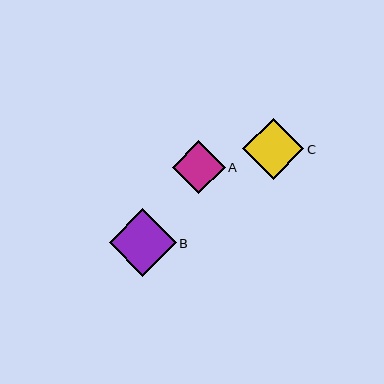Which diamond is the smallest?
Diamond A is the smallest with a size of approximately 53 pixels.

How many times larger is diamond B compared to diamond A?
Diamond B is approximately 1.3 times the size of diamond A.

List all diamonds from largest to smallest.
From largest to smallest: B, C, A.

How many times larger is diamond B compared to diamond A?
Diamond B is approximately 1.3 times the size of diamond A.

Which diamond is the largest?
Diamond B is the largest with a size of approximately 67 pixels.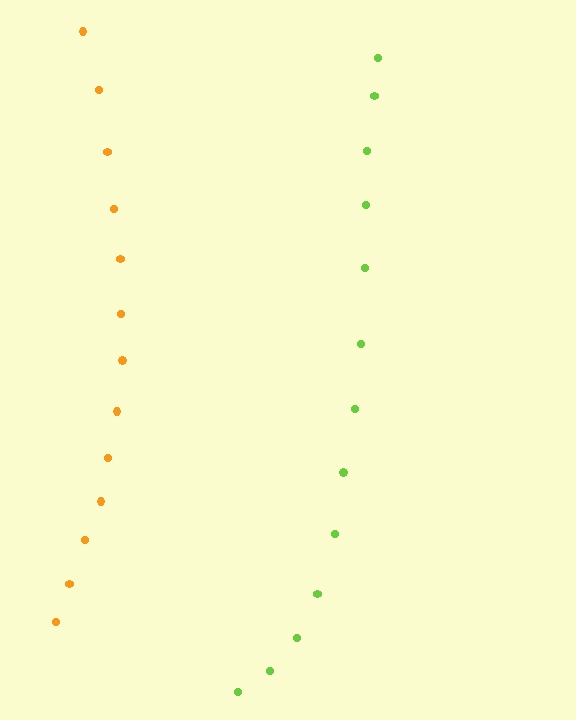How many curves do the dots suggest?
There are 2 distinct paths.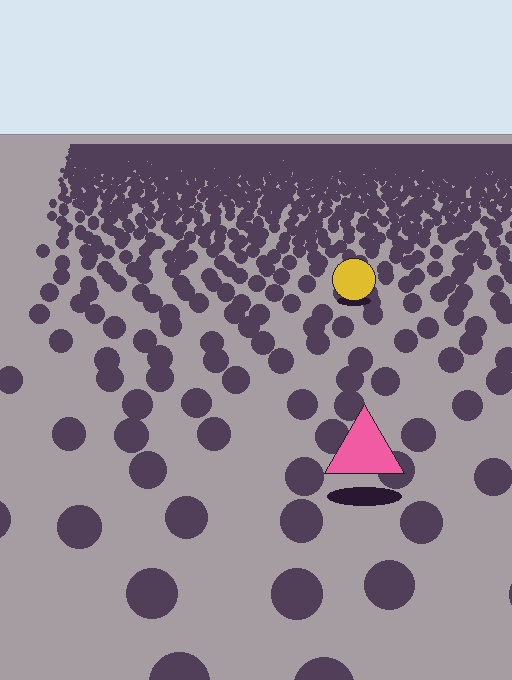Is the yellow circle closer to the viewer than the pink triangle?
No. The pink triangle is closer — you can tell from the texture gradient: the ground texture is coarser near it.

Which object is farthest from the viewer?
The yellow circle is farthest from the viewer. It appears smaller and the ground texture around it is denser.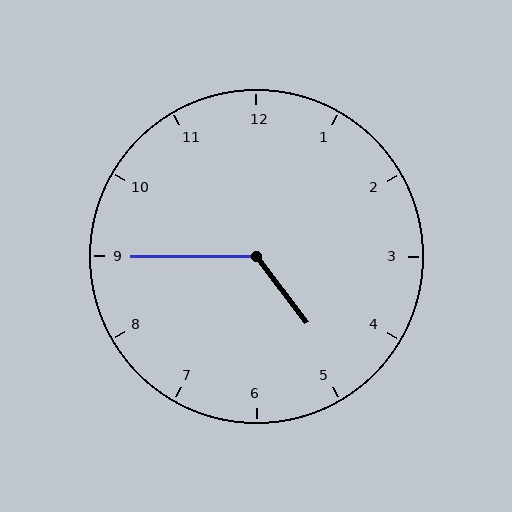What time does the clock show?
4:45.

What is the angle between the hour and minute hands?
Approximately 128 degrees.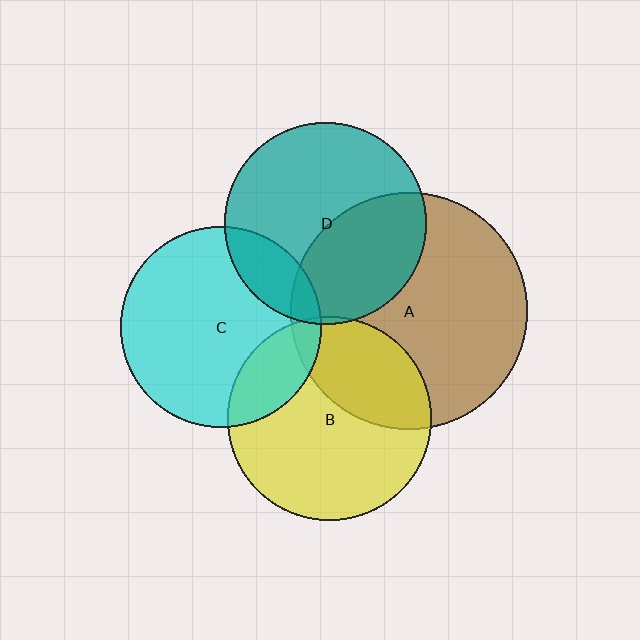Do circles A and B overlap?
Yes.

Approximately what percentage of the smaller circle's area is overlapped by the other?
Approximately 30%.